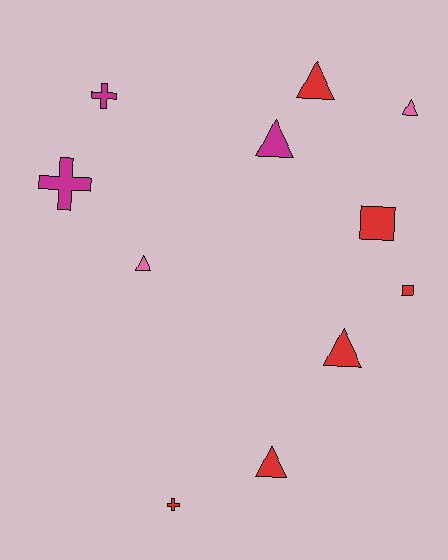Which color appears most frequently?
Red, with 6 objects.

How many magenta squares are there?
There are no magenta squares.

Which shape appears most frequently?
Triangle, with 6 objects.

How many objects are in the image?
There are 11 objects.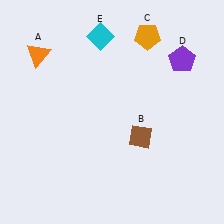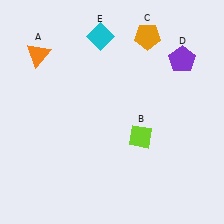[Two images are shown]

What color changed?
The diamond (B) changed from brown in Image 1 to lime in Image 2.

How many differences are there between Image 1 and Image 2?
There is 1 difference between the two images.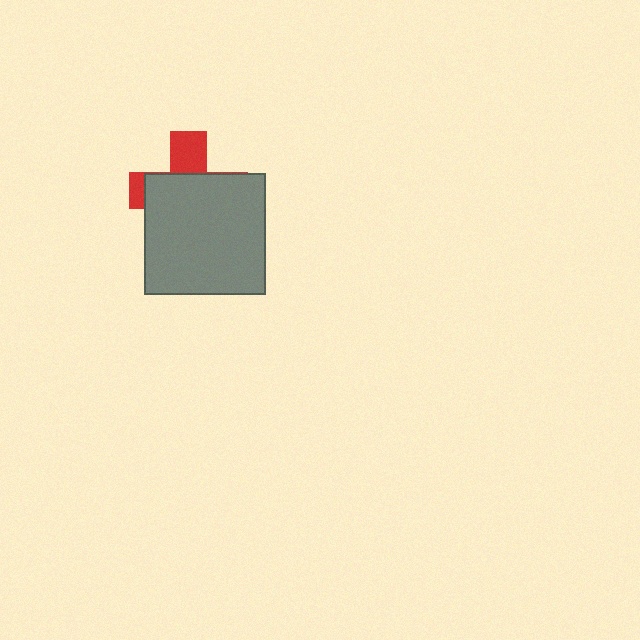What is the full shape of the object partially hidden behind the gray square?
The partially hidden object is a red cross.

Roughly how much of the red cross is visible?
A small part of it is visible (roughly 30%).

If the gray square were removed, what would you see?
You would see the complete red cross.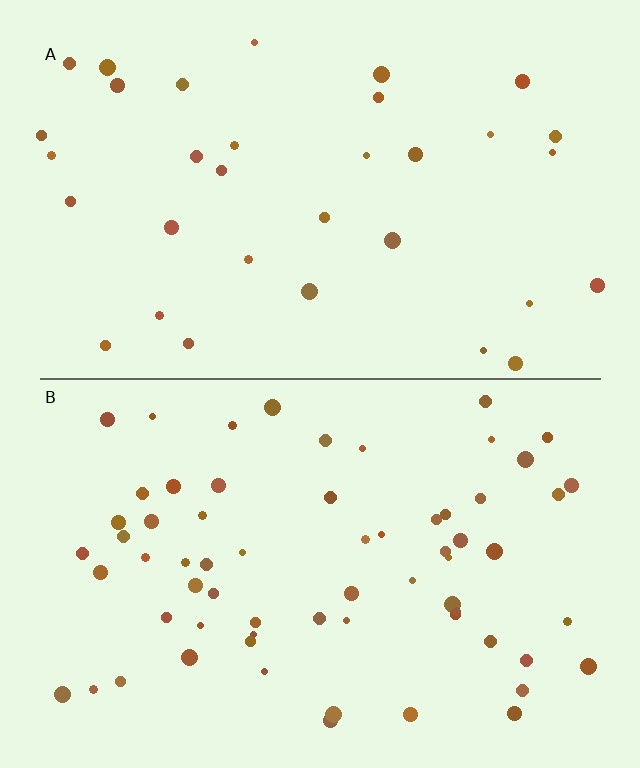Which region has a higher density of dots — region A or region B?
B (the bottom).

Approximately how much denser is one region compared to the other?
Approximately 2.0× — region B over region A.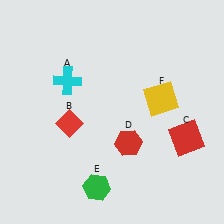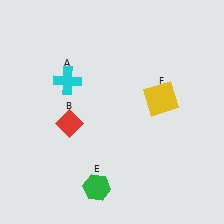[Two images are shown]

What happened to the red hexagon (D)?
The red hexagon (D) was removed in Image 2. It was in the bottom-right area of Image 1.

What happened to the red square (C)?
The red square (C) was removed in Image 2. It was in the bottom-right area of Image 1.